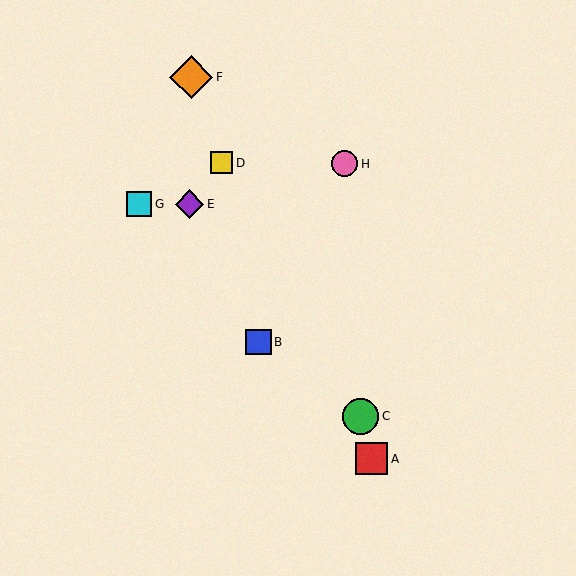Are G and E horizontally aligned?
Yes, both are at y≈204.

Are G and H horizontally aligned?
No, G is at y≈204 and H is at y≈164.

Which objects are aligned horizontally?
Objects E, G are aligned horizontally.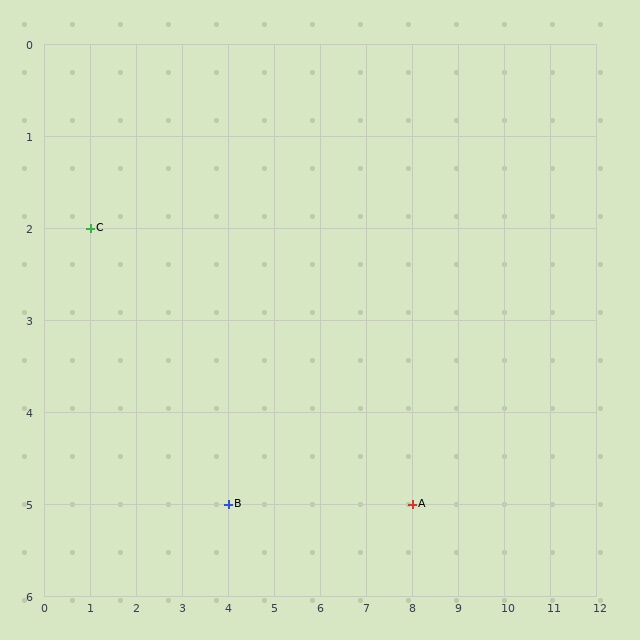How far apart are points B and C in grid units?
Points B and C are 3 columns and 3 rows apart (about 4.2 grid units diagonally).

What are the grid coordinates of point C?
Point C is at grid coordinates (1, 2).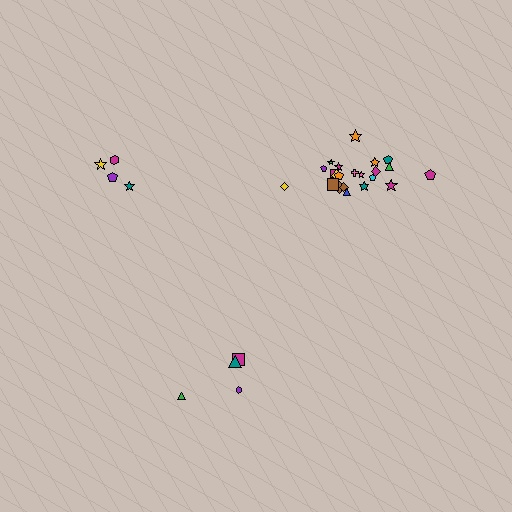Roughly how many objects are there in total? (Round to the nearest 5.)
Roughly 30 objects in total.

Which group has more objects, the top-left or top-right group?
The top-right group.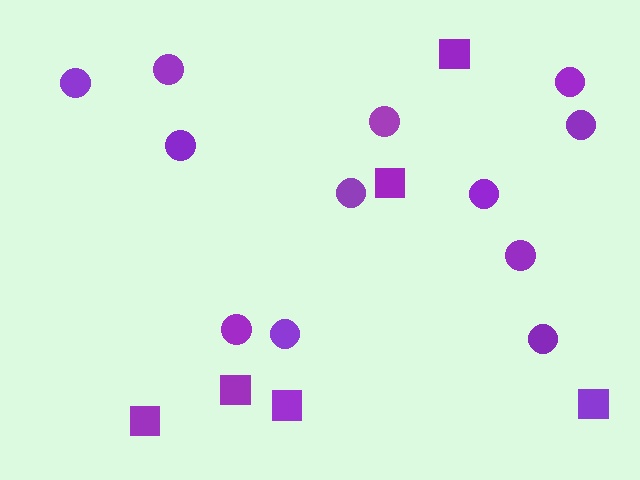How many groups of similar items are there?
There are 2 groups: one group of circles (12) and one group of squares (6).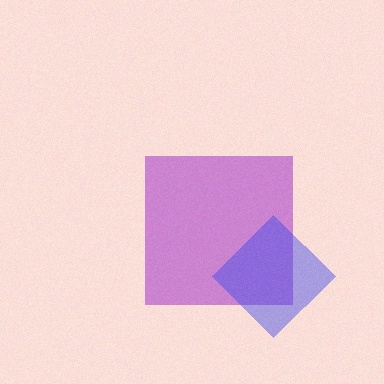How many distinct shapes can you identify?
There are 2 distinct shapes: a purple square, a blue diamond.